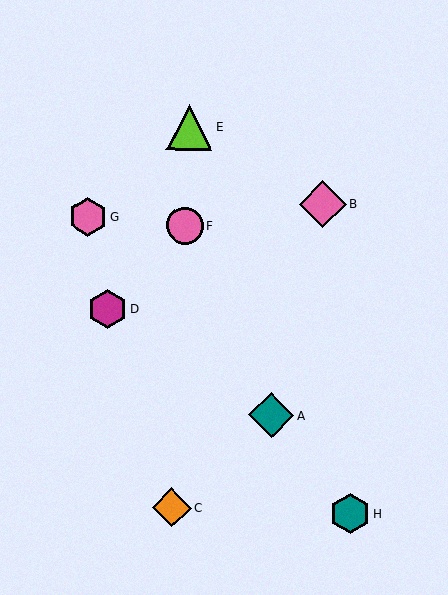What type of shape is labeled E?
Shape E is a lime triangle.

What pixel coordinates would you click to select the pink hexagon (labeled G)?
Click at (88, 216) to select the pink hexagon G.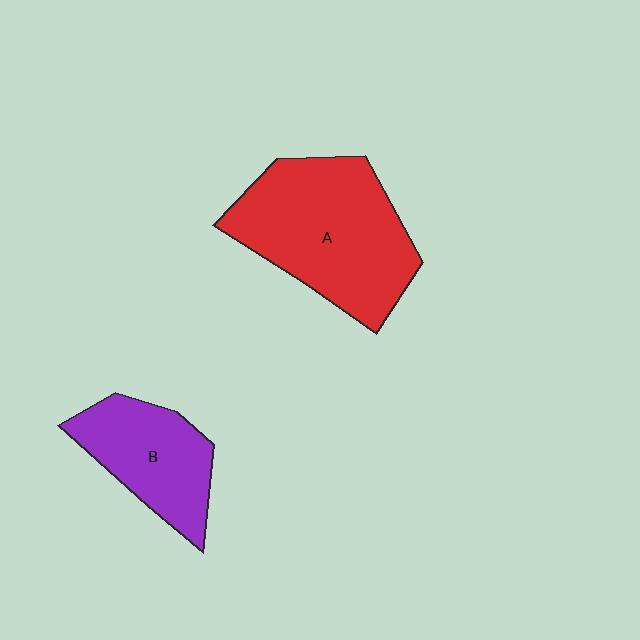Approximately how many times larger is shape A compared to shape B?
Approximately 1.7 times.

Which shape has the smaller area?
Shape B (purple).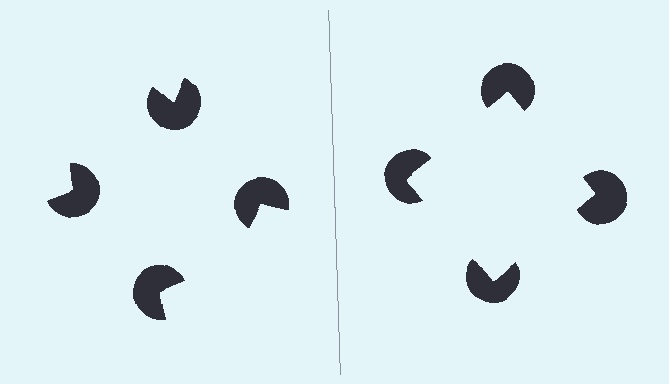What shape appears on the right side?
An illusory square.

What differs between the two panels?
The pac-man discs are positioned identically on both sides; only the wedge orientations differ. On the right they align to a square; on the left they are misaligned.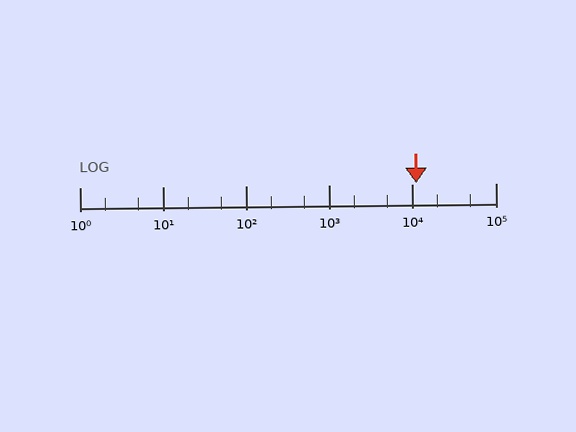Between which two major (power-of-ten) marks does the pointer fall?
The pointer is between 10000 and 100000.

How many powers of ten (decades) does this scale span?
The scale spans 5 decades, from 1 to 100000.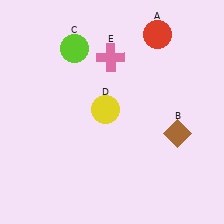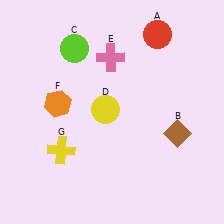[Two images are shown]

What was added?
An orange hexagon (F), a yellow cross (G) were added in Image 2.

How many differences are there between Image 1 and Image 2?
There are 2 differences between the two images.